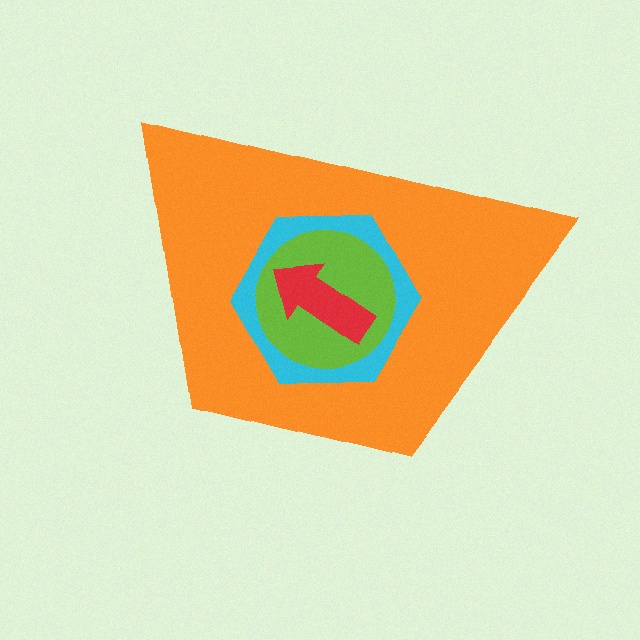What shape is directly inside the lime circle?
The red arrow.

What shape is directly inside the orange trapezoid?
The cyan hexagon.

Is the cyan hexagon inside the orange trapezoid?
Yes.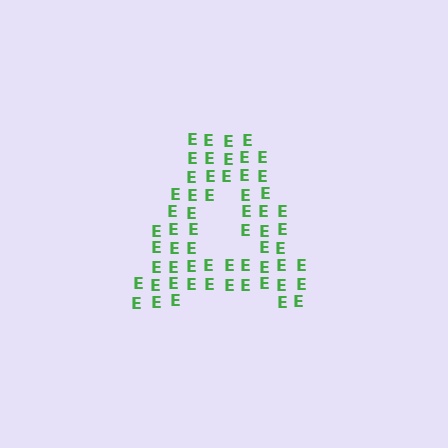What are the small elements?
The small elements are letter E's.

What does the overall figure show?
The overall figure shows the letter A.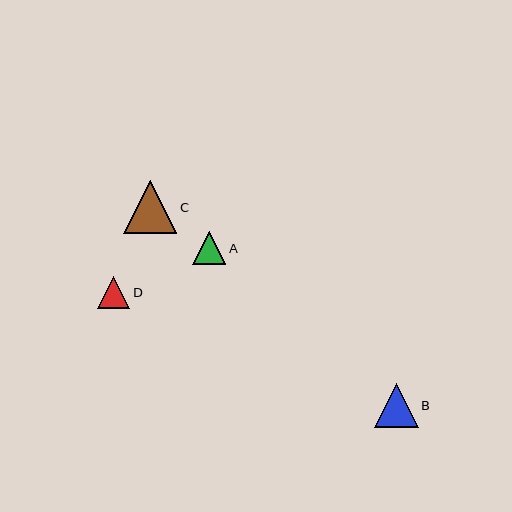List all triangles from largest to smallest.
From largest to smallest: C, B, A, D.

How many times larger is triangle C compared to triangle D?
Triangle C is approximately 1.7 times the size of triangle D.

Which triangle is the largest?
Triangle C is the largest with a size of approximately 53 pixels.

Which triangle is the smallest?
Triangle D is the smallest with a size of approximately 32 pixels.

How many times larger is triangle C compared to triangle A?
Triangle C is approximately 1.6 times the size of triangle A.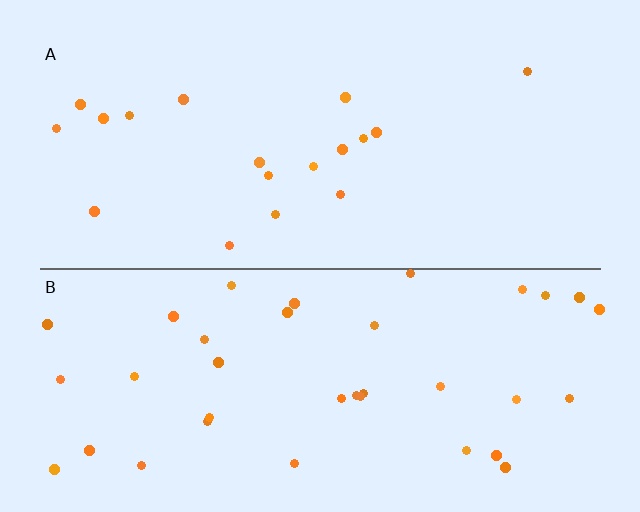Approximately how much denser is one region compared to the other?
Approximately 2.0× — region B over region A.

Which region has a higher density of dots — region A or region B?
B (the bottom).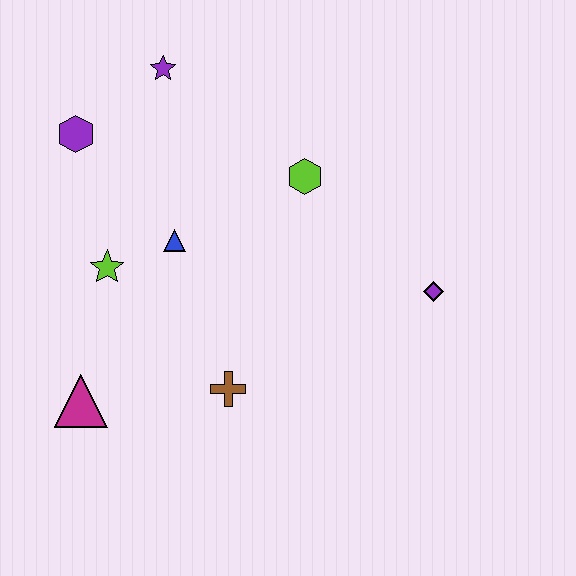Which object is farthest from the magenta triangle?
The purple diamond is farthest from the magenta triangle.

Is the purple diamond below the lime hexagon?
Yes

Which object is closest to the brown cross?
The magenta triangle is closest to the brown cross.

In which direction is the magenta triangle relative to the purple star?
The magenta triangle is below the purple star.